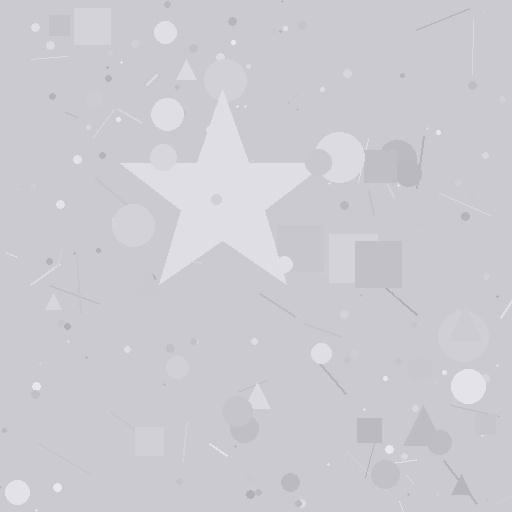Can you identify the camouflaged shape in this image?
The camouflaged shape is a star.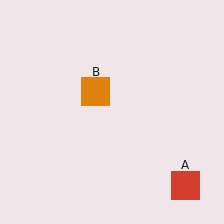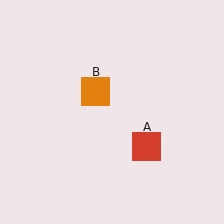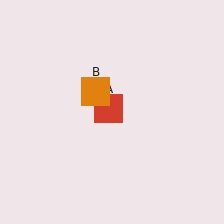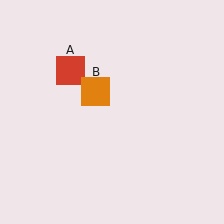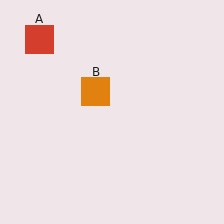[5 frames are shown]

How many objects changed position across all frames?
1 object changed position: red square (object A).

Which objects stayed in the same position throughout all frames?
Orange square (object B) remained stationary.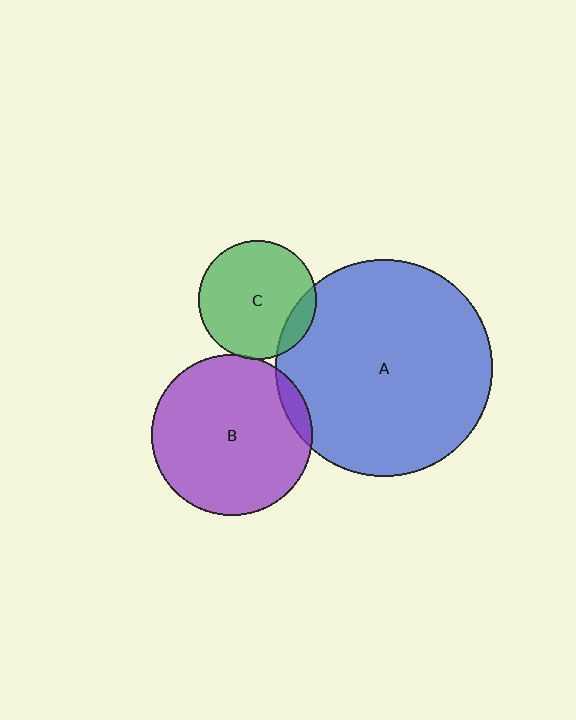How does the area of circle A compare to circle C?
Approximately 3.4 times.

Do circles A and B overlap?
Yes.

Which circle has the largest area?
Circle A (blue).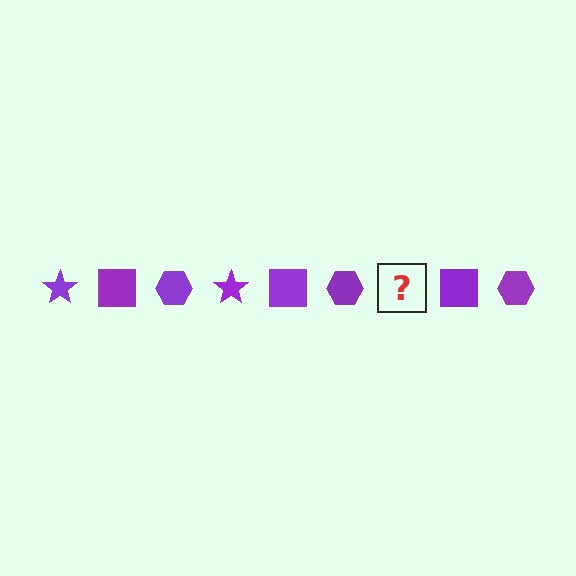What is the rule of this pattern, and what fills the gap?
The rule is that the pattern cycles through star, square, hexagon shapes in purple. The gap should be filled with a purple star.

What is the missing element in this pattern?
The missing element is a purple star.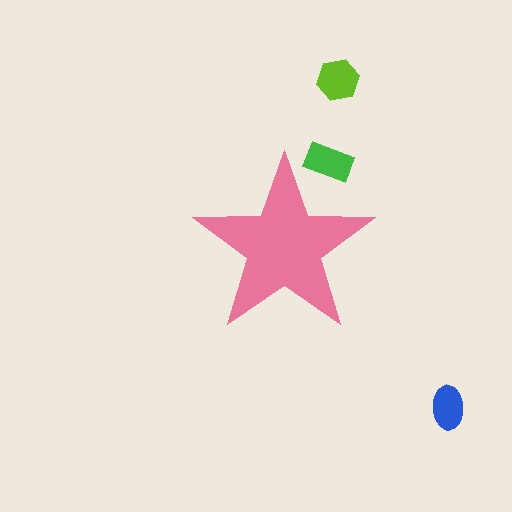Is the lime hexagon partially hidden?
No, the lime hexagon is fully visible.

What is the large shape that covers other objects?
A pink star.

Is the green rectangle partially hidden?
Yes, the green rectangle is partially hidden behind the pink star.